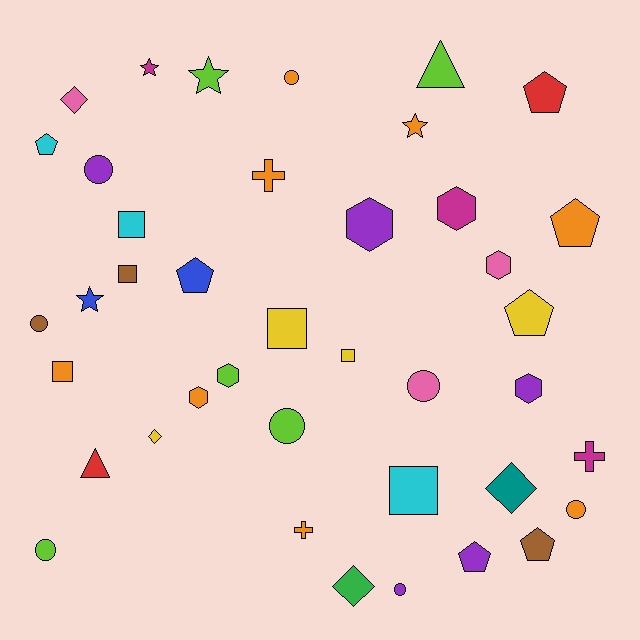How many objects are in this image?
There are 40 objects.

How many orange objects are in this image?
There are 8 orange objects.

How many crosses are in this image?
There are 3 crosses.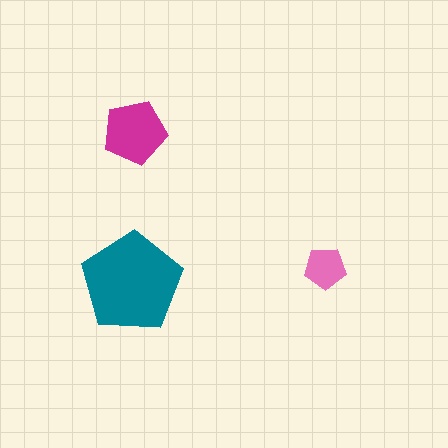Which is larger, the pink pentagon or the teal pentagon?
The teal one.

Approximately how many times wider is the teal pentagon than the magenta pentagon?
About 1.5 times wider.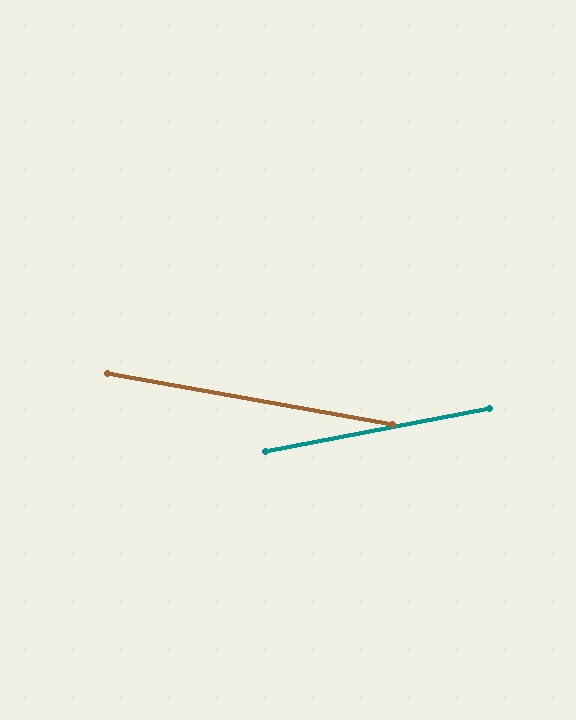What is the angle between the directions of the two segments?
Approximately 21 degrees.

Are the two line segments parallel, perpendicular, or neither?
Neither parallel nor perpendicular — they differ by about 21°.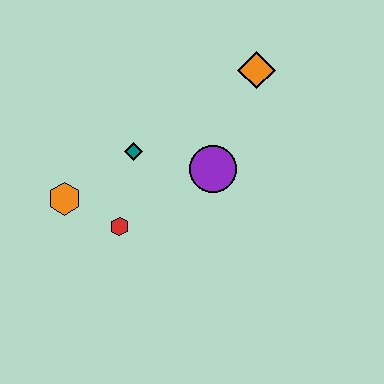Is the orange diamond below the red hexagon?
No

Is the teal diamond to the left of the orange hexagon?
No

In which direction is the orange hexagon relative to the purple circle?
The orange hexagon is to the left of the purple circle.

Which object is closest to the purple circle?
The teal diamond is closest to the purple circle.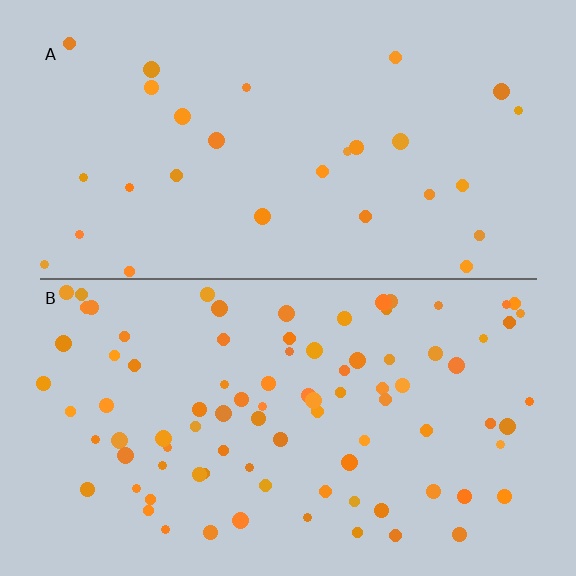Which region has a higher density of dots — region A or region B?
B (the bottom).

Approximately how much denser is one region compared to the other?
Approximately 3.1× — region B over region A.